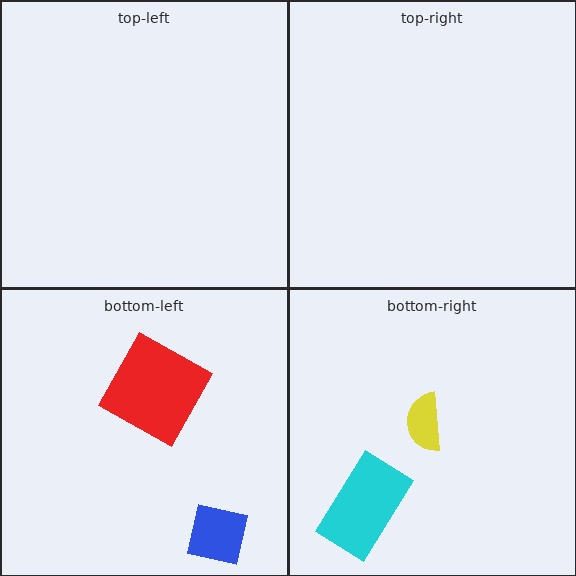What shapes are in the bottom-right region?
The yellow semicircle, the cyan rectangle.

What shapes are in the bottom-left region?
The blue square, the red square.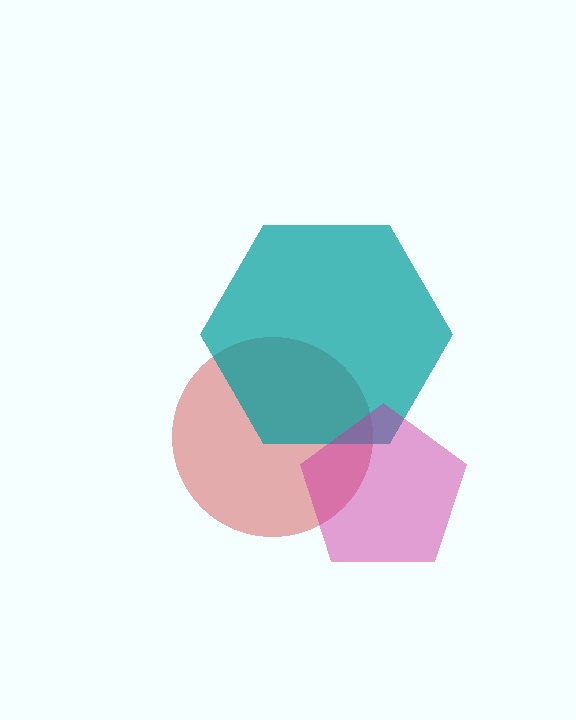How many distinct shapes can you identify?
There are 3 distinct shapes: a red circle, a teal hexagon, a magenta pentagon.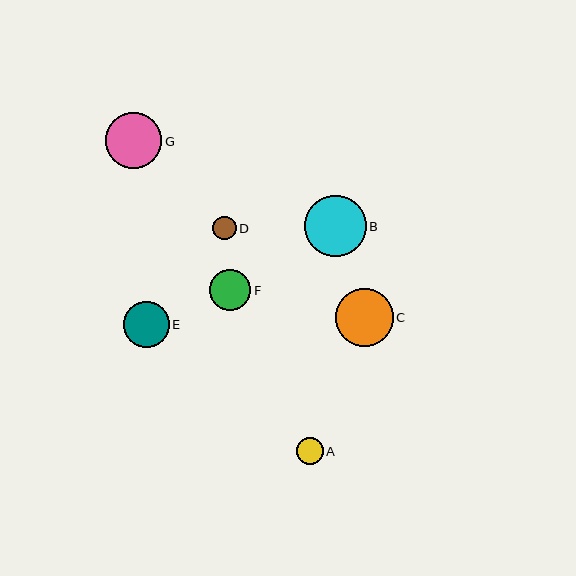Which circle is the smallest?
Circle D is the smallest with a size of approximately 23 pixels.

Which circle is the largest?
Circle B is the largest with a size of approximately 61 pixels.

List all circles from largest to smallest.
From largest to smallest: B, C, G, E, F, A, D.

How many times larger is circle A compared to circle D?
Circle A is approximately 1.2 times the size of circle D.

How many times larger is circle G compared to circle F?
Circle G is approximately 1.4 times the size of circle F.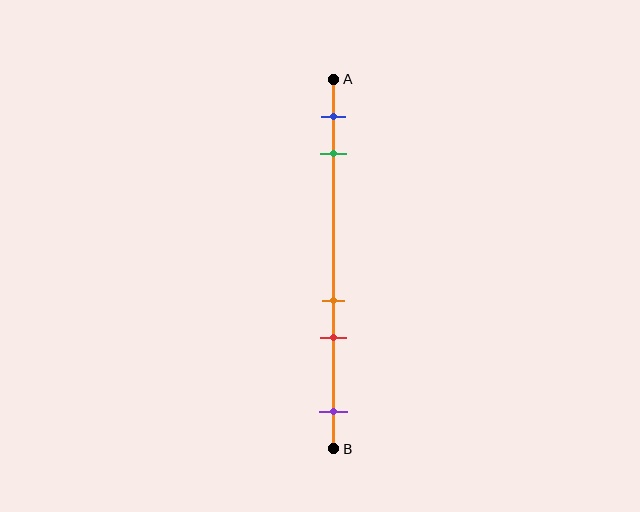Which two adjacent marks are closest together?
The orange and red marks are the closest adjacent pair.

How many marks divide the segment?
There are 5 marks dividing the segment.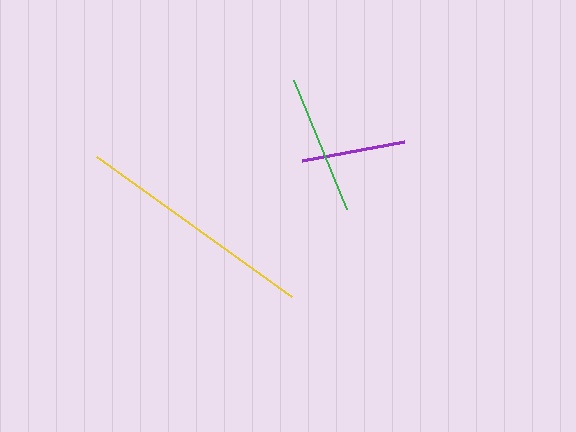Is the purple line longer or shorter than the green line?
The green line is longer than the purple line.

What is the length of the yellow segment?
The yellow segment is approximately 240 pixels long.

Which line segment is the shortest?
The purple line is the shortest at approximately 103 pixels.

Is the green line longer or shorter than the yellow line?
The yellow line is longer than the green line.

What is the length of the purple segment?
The purple segment is approximately 103 pixels long.